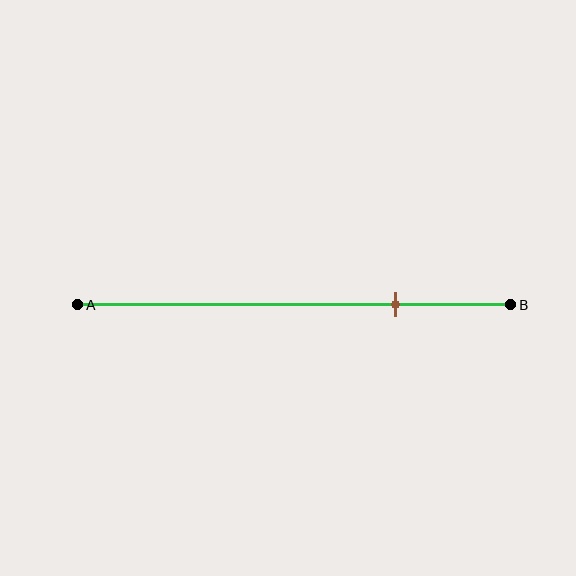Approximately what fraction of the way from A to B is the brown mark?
The brown mark is approximately 75% of the way from A to B.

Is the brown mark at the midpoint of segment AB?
No, the mark is at about 75% from A, not at the 50% midpoint.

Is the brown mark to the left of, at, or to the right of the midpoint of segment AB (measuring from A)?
The brown mark is to the right of the midpoint of segment AB.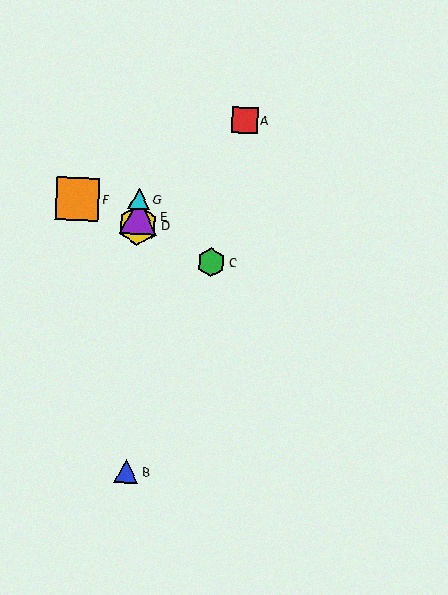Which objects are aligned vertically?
Objects B, D, E, G are aligned vertically.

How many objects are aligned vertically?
4 objects (B, D, E, G) are aligned vertically.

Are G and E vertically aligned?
Yes, both are at x≈139.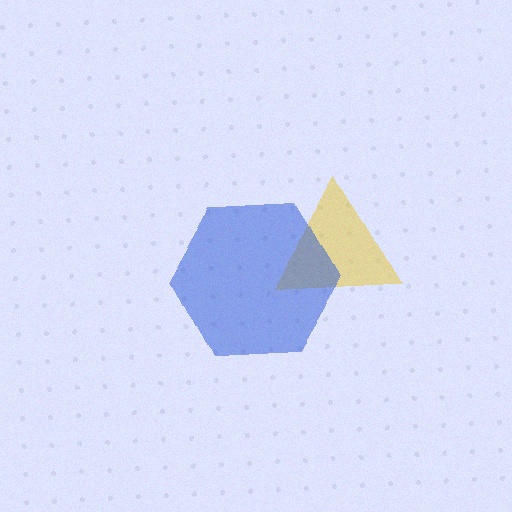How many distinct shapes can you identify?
There are 2 distinct shapes: a yellow triangle, a blue hexagon.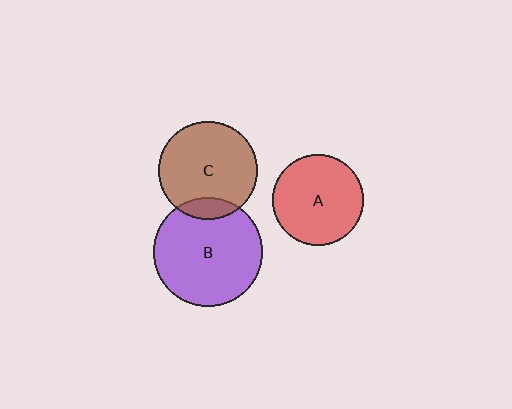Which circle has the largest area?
Circle B (purple).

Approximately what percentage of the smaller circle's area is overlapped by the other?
Approximately 15%.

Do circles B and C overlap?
Yes.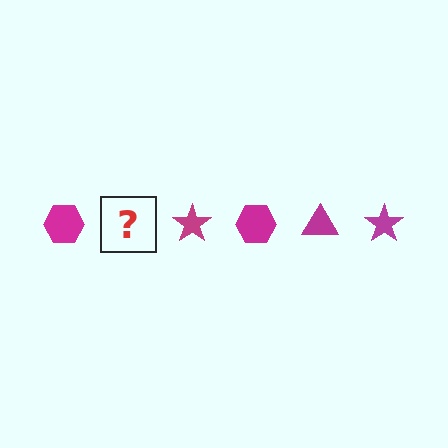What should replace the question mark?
The question mark should be replaced with a magenta triangle.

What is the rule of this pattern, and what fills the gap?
The rule is that the pattern cycles through hexagon, triangle, star shapes in magenta. The gap should be filled with a magenta triangle.